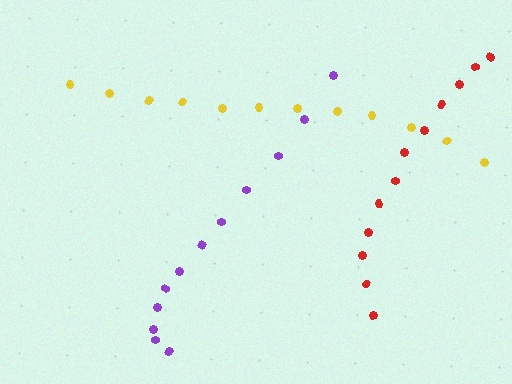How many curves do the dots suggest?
There are 3 distinct paths.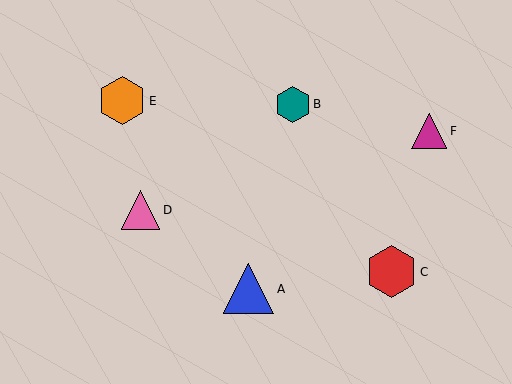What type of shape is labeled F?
Shape F is a magenta triangle.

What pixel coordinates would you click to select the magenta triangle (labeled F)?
Click at (429, 131) to select the magenta triangle F.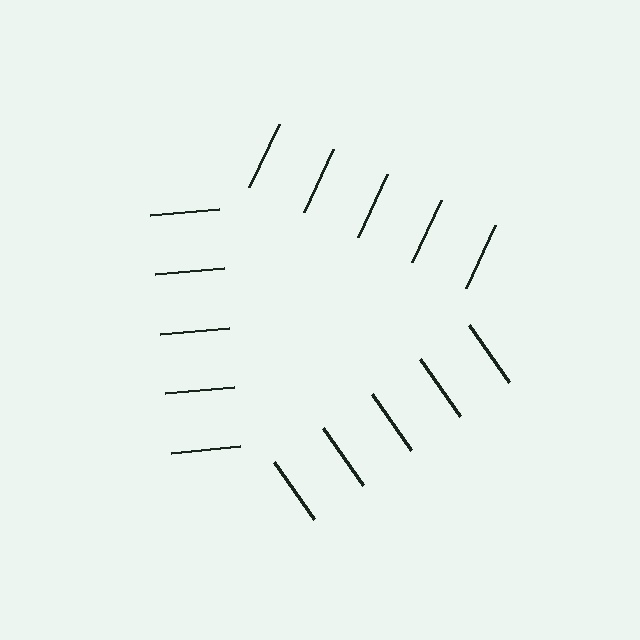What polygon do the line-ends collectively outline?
An illusory triangle — the line segments terminate on its edges but no continuous stroke is drawn.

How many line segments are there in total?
15 — 5 along each of the 3 edges.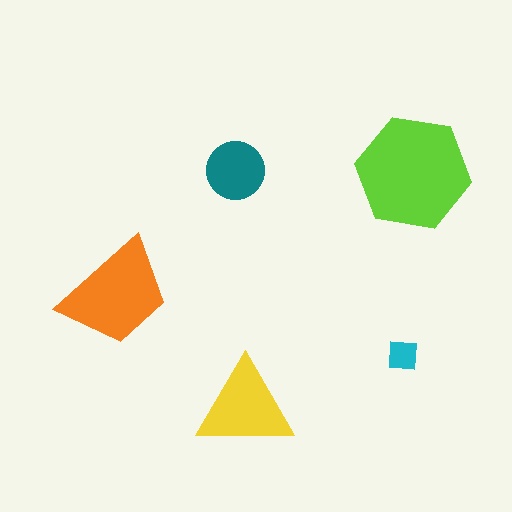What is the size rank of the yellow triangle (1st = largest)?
3rd.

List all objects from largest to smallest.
The lime hexagon, the orange trapezoid, the yellow triangle, the teal circle, the cyan square.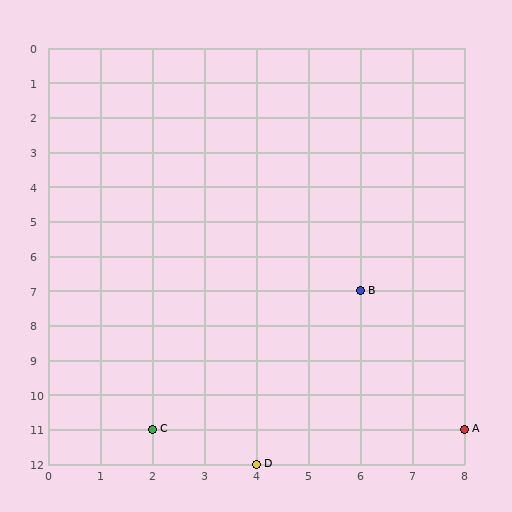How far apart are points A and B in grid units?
Points A and B are 2 columns and 4 rows apart (about 4.5 grid units diagonally).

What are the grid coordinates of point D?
Point D is at grid coordinates (4, 12).